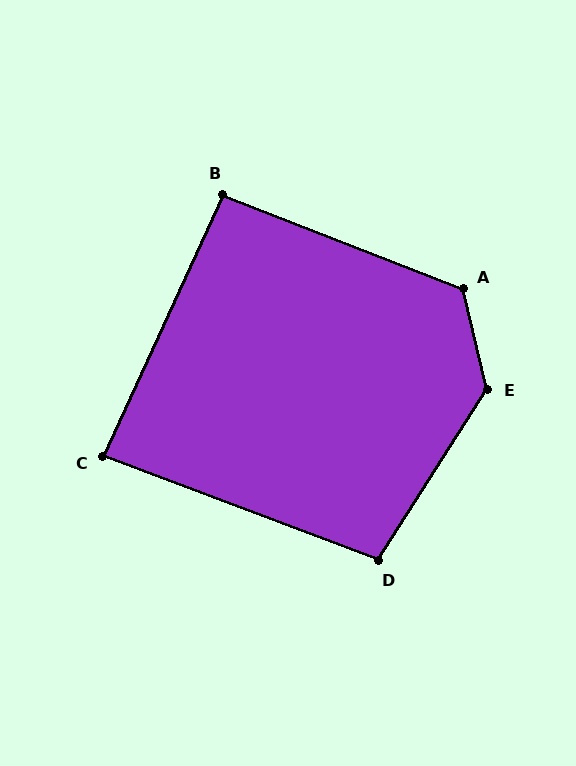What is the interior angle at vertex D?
Approximately 102 degrees (obtuse).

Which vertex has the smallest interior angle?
C, at approximately 86 degrees.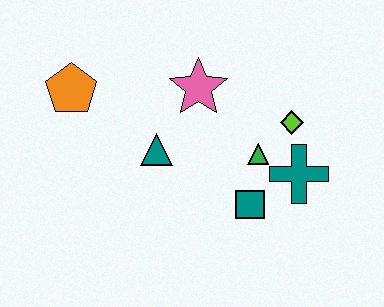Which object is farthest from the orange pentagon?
The teal cross is farthest from the orange pentagon.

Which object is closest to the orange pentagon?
The teal triangle is closest to the orange pentagon.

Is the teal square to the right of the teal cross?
No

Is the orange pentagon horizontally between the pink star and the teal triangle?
No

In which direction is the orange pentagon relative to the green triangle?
The orange pentagon is to the left of the green triangle.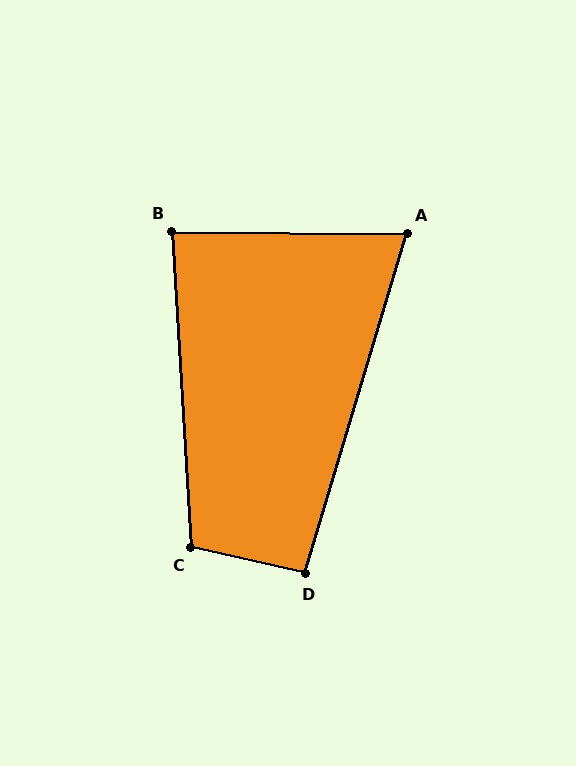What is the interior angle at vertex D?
Approximately 94 degrees (approximately right).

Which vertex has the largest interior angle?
C, at approximately 106 degrees.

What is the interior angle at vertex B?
Approximately 86 degrees (approximately right).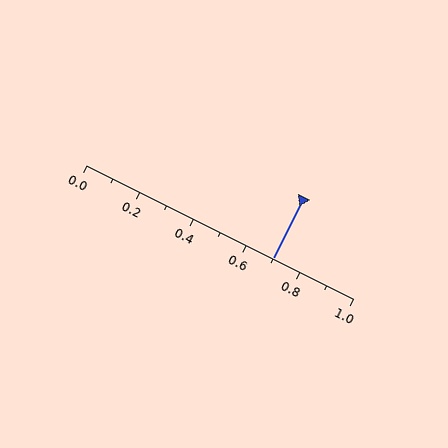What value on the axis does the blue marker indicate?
The marker indicates approximately 0.7.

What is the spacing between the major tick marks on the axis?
The major ticks are spaced 0.2 apart.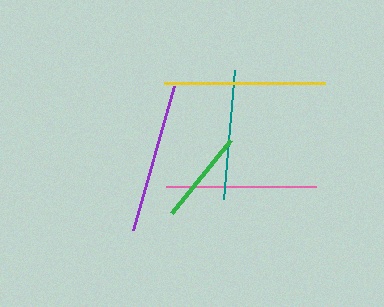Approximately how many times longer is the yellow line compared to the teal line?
The yellow line is approximately 1.2 times the length of the teal line.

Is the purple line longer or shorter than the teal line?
The purple line is longer than the teal line.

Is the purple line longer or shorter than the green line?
The purple line is longer than the green line.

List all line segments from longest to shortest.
From longest to shortest: yellow, pink, purple, teal, green.